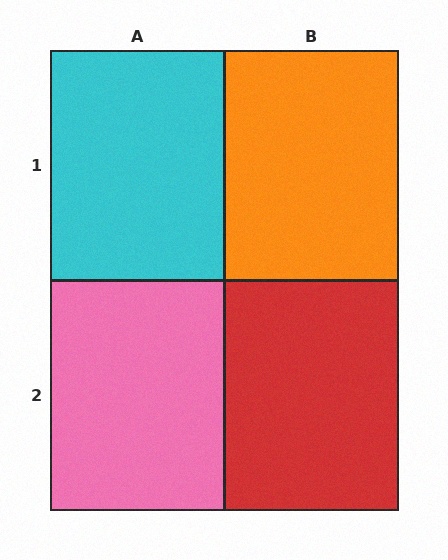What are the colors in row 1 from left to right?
Cyan, orange.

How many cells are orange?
1 cell is orange.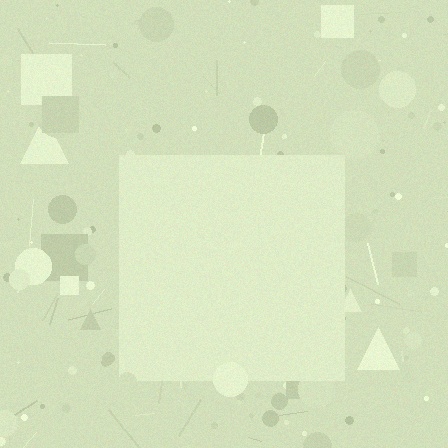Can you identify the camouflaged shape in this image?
The camouflaged shape is a square.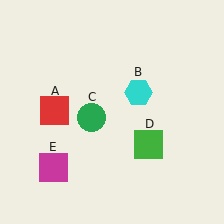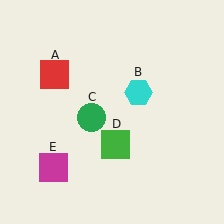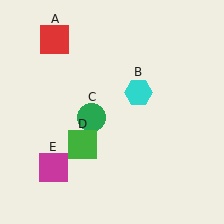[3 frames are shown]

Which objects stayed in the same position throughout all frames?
Cyan hexagon (object B) and green circle (object C) and magenta square (object E) remained stationary.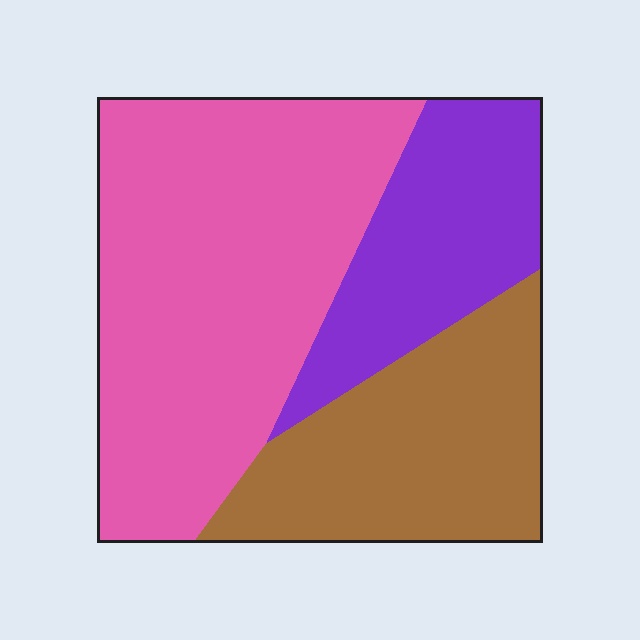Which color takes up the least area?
Purple, at roughly 20%.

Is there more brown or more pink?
Pink.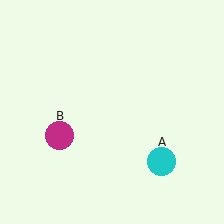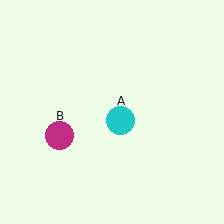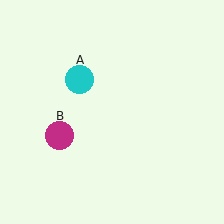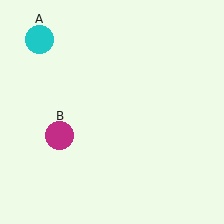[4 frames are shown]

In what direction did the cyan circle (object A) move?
The cyan circle (object A) moved up and to the left.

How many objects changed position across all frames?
1 object changed position: cyan circle (object A).